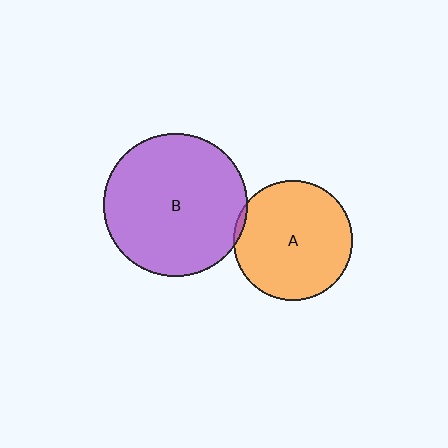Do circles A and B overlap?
Yes.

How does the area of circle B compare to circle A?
Approximately 1.5 times.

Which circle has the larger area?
Circle B (purple).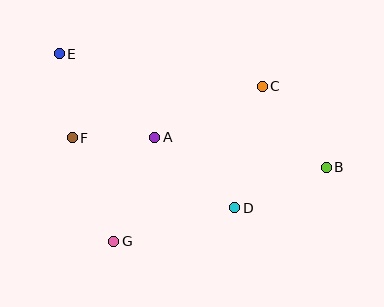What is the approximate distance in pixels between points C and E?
The distance between C and E is approximately 206 pixels.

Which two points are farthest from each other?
Points B and E are farthest from each other.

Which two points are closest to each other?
Points A and F are closest to each other.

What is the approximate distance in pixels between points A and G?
The distance between A and G is approximately 112 pixels.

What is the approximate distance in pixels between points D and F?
The distance between D and F is approximately 177 pixels.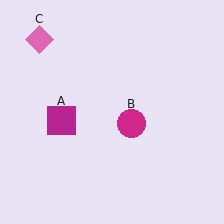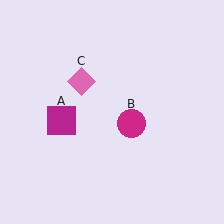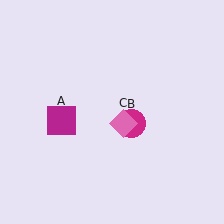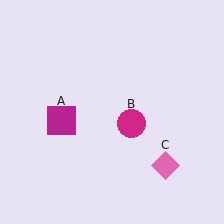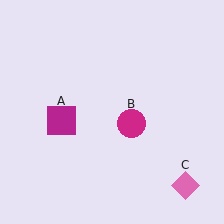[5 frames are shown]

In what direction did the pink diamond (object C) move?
The pink diamond (object C) moved down and to the right.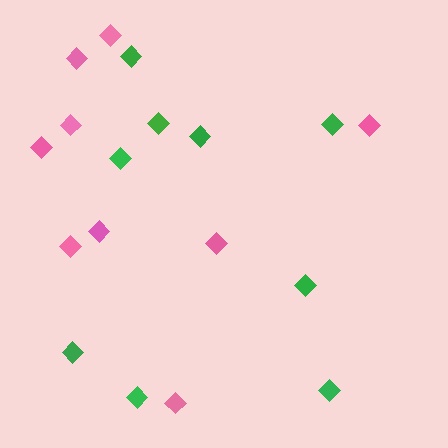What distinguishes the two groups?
There are 2 groups: one group of green diamonds (9) and one group of pink diamonds (9).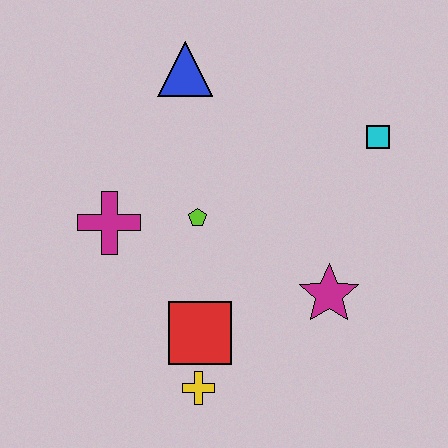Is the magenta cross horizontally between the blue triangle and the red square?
No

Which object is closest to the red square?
The yellow cross is closest to the red square.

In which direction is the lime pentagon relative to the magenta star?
The lime pentagon is to the left of the magenta star.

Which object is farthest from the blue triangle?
The yellow cross is farthest from the blue triangle.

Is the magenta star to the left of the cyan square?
Yes